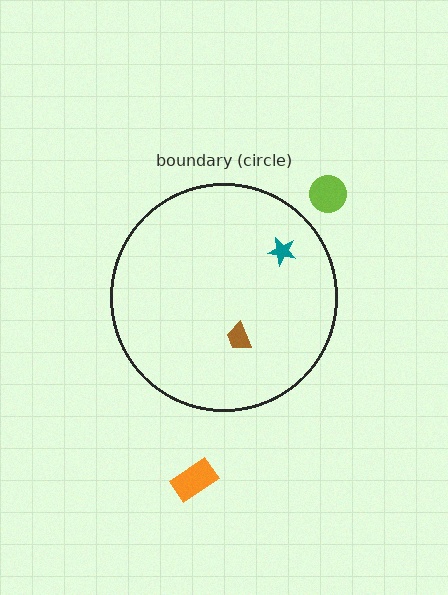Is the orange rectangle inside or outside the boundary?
Outside.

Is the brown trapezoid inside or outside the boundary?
Inside.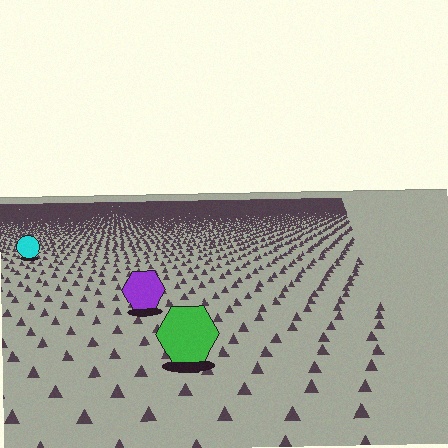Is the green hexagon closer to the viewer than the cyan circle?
Yes. The green hexagon is closer — you can tell from the texture gradient: the ground texture is coarser near it.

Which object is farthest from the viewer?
The cyan circle is farthest from the viewer. It appears smaller and the ground texture around it is denser.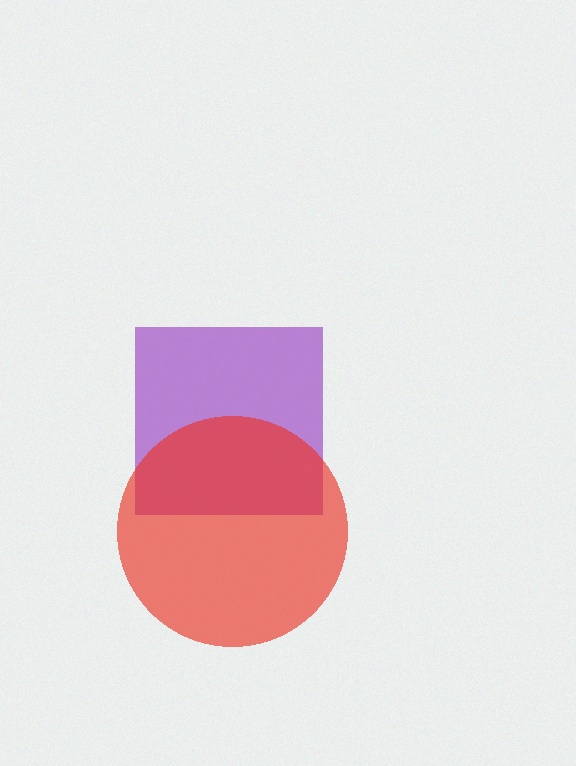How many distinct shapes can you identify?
There are 2 distinct shapes: a purple square, a red circle.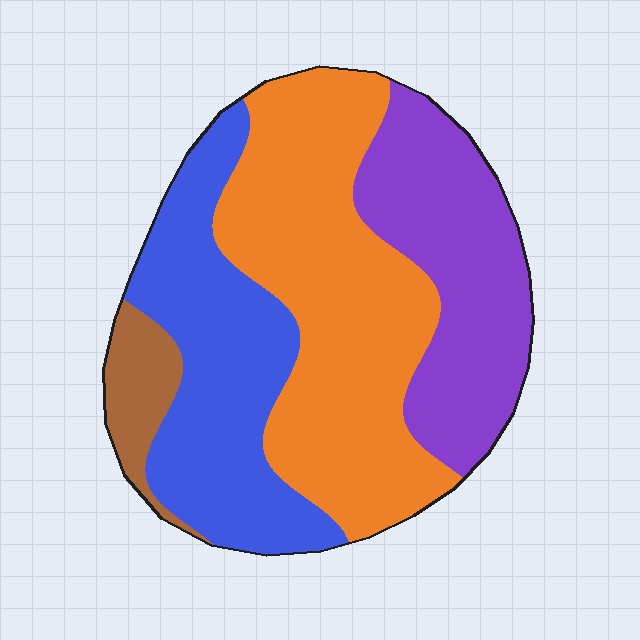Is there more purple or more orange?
Orange.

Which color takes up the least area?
Brown, at roughly 5%.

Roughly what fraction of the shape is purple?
Purple takes up less than a quarter of the shape.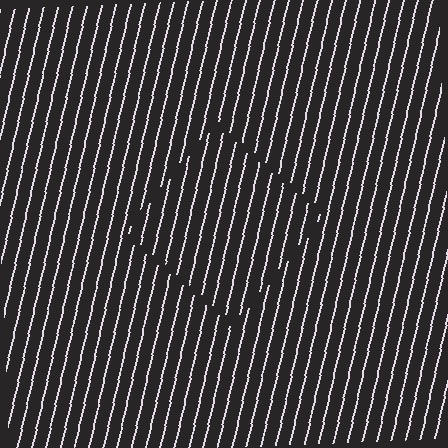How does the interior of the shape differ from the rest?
The interior of the shape contains the same grating, shifted by half a period — the contour is defined by the phase discontinuity where line-ends from the inner and outer gratings abut.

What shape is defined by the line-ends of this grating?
An illusory square. The interior of the shape contains the same grating, shifted by half a period — the contour is defined by the phase discontinuity where line-ends from the inner and outer gratings abut.